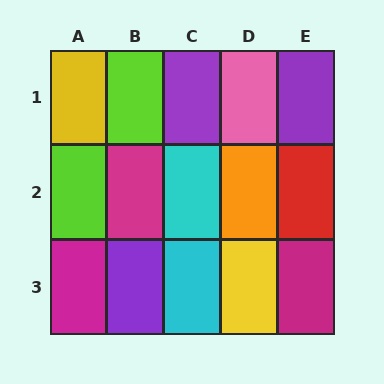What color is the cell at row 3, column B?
Purple.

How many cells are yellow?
2 cells are yellow.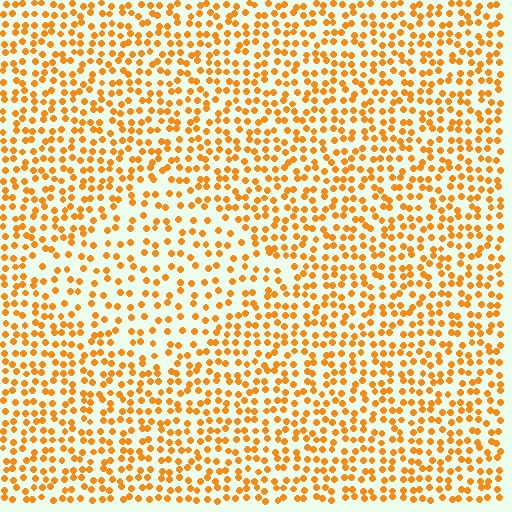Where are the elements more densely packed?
The elements are more densely packed outside the diamond boundary.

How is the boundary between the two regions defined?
The boundary is defined by a change in element density (approximately 1.7x ratio). All elements are the same color, size, and shape.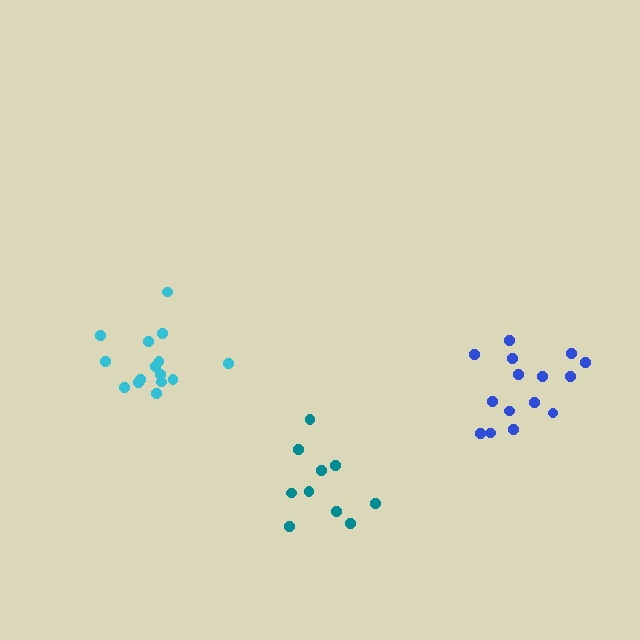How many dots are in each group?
Group 1: 15 dots, Group 2: 15 dots, Group 3: 10 dots (40 total).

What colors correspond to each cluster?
The clusters are colored: cyan, blue, teal.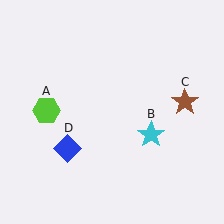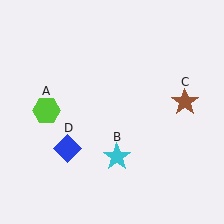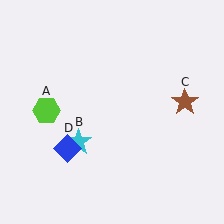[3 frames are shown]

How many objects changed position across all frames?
1 object changed position: cyan star (object B).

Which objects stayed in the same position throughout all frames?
Lime hexagon (object A) and brown star (object C) and blue diamond (object D) remained stationary.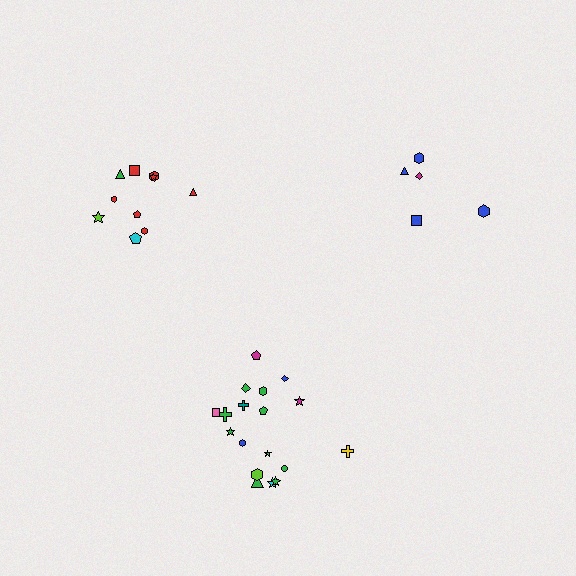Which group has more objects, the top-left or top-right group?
The top-left group.